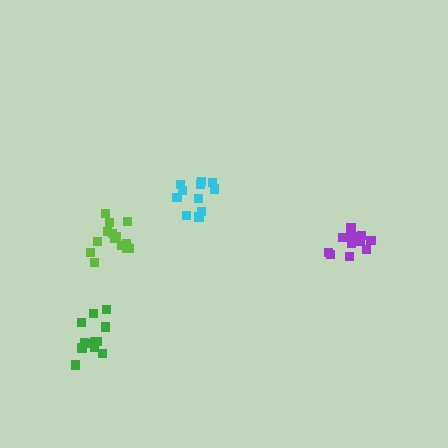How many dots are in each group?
Group 1: 11 dots, Group 2: 12 dots, Group 3: 16 dots, Group 4: 13 dots (52 total).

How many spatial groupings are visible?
There are 4 spatial groupings.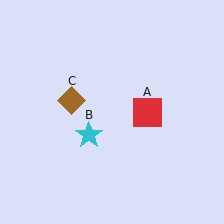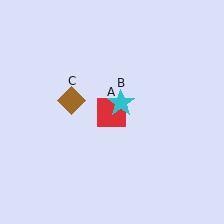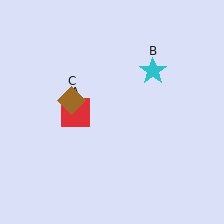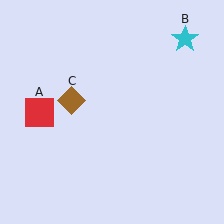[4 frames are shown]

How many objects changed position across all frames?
2 objects changed position: red square (object A), cyan star (object B).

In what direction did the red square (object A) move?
The red square (object A) moved left.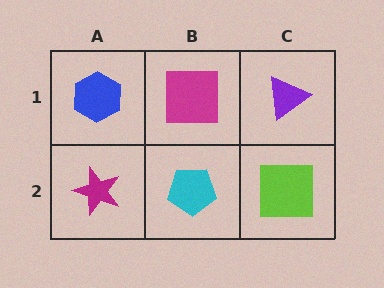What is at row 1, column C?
A purple triangle.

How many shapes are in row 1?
3 shapes.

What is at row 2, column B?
A cyan pentagon.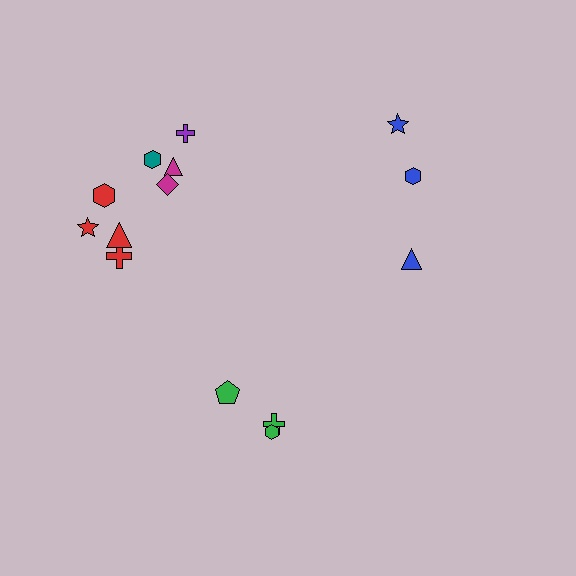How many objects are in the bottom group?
There are 4 objects.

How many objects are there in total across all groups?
There are 15 objects.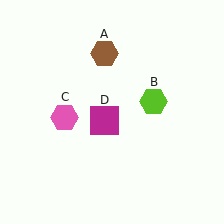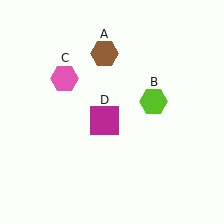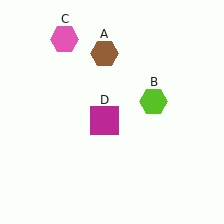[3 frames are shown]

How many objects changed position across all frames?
1 object changed position: pink hexagon (object C).